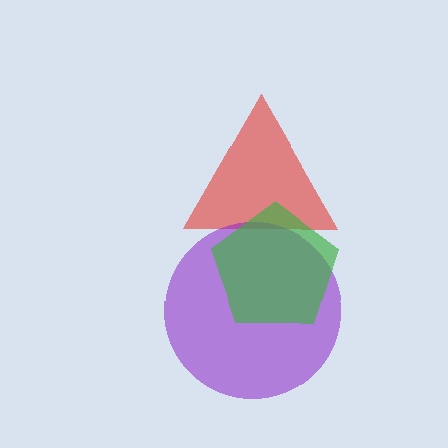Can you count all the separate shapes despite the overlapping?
Yes, there are 3 separate shapes.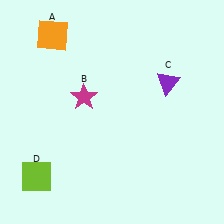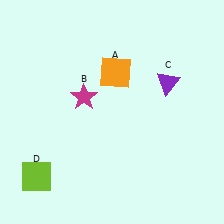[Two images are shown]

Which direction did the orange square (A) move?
The orange square (A) moved right.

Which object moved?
The orange square (A) moved right.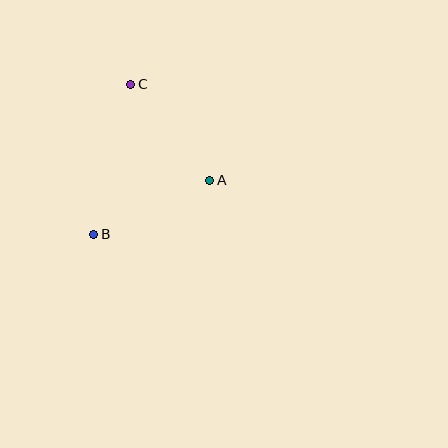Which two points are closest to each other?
Points A and C are closest to each other.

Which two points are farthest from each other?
Points B and C are farthest from each other.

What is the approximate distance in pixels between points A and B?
The distance between A and B is approximately 128 pixels.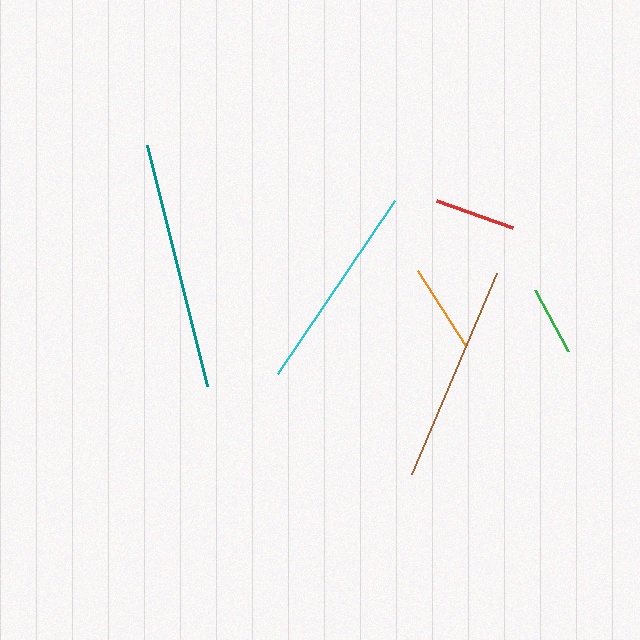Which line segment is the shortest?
The green line is the shortest at approximately 69 pixels.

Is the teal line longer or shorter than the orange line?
The teal line is longer than the orange line.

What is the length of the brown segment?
The brown segment is approximately 218 pixels long.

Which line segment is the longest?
The teal line is the longest at approximately 248 pixels.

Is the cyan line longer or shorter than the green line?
The cyan line is longer than the green line.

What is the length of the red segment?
The red segment is approximately 81 pixels long.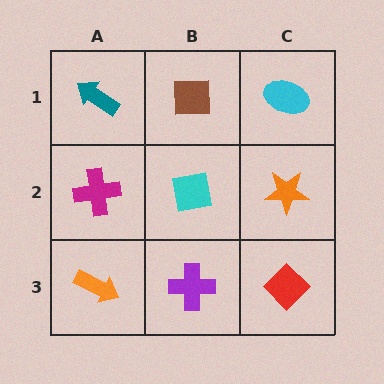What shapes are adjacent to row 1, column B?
A cyan square (row 2, column B), a teal arrow (row 1, column A), a cyan ellipse (row 1, column C).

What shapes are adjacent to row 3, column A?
A magenta cross (row 2, column A), a purple cross (row 3, column B).